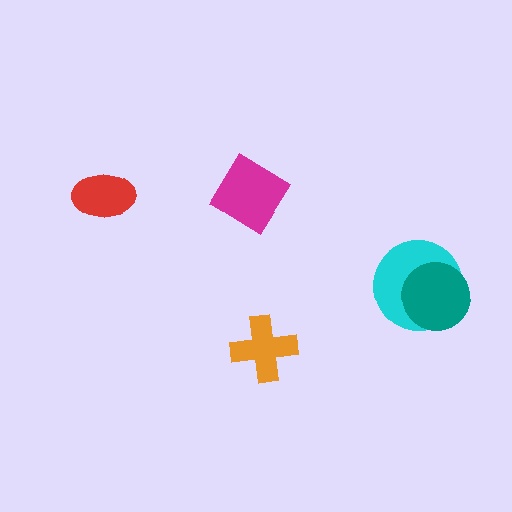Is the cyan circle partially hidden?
Yes, it is partially covered by another shape.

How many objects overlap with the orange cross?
0 objects overlap with the orange cross.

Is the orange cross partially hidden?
No, no other shape covers it.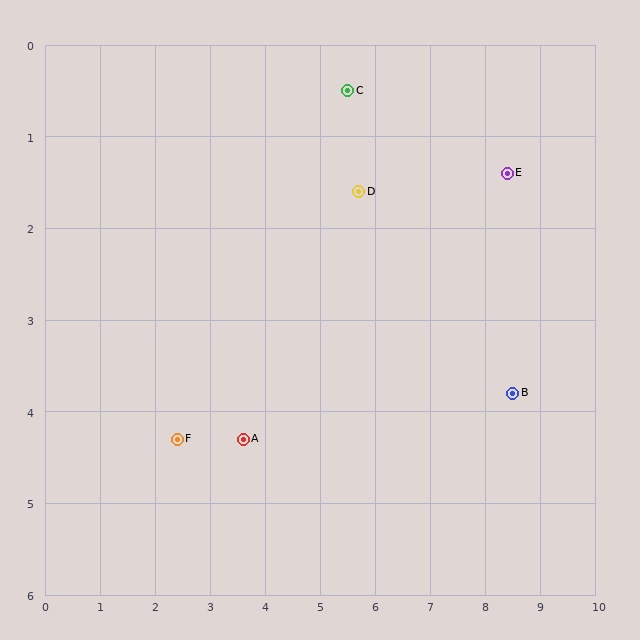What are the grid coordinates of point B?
Point B is at approximately (8.5, 3.8).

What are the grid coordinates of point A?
Point A is at approximately (3.6, 4.3).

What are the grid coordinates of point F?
Point F is at approximately (2.4, 4.3).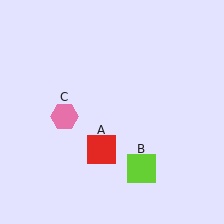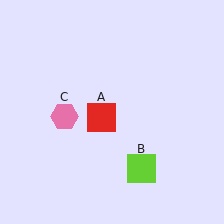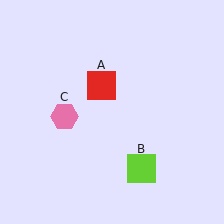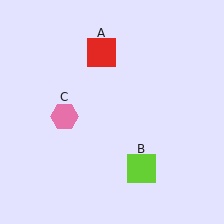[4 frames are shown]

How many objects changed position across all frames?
1 object changed position: red square (object A).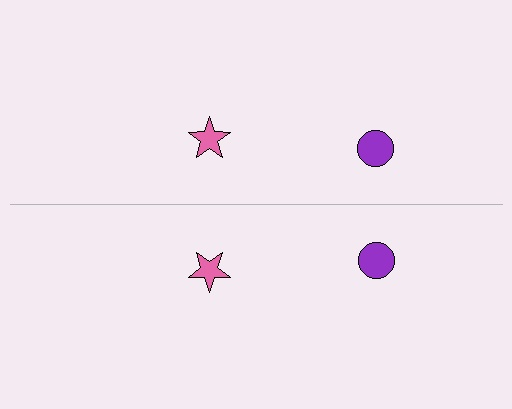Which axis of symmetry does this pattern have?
The pattern has a horizontal axis of symmetry running through the center of the image.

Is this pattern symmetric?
Yes, this pattern has bilateral (reflection) symmetry.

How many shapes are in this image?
There are 4 shapes in this image.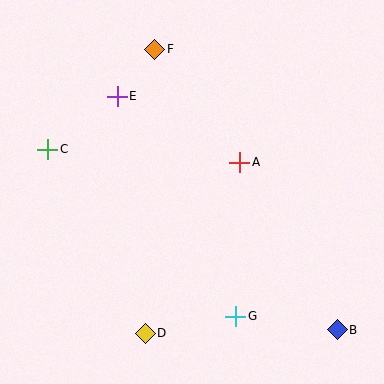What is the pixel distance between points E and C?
The distance between E and C is 87 pixels.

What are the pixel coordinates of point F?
Point F is at (155, 49).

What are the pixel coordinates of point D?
Point D is at (145, 333).